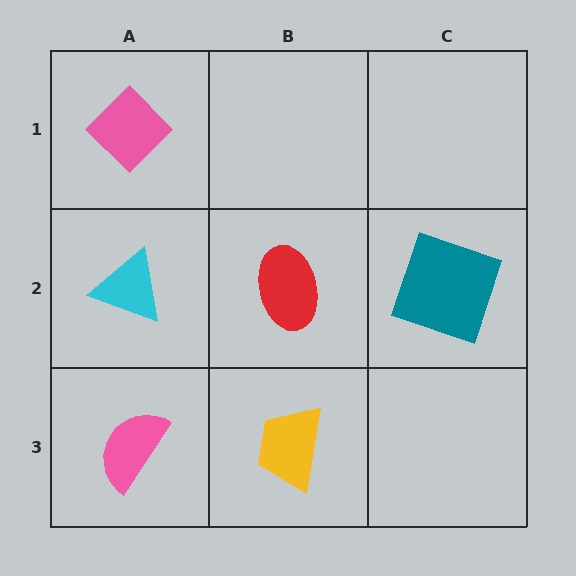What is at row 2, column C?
A teal square.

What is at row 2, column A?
A cyan triangle.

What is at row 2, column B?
A red ellipse.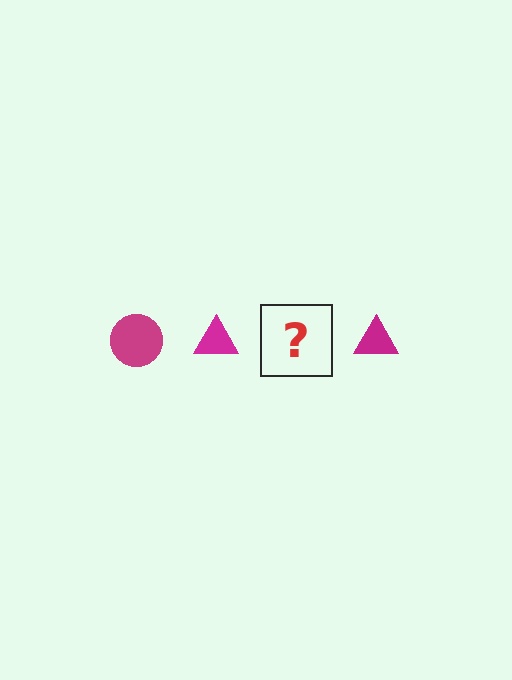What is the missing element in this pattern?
The missing element is a magenta circle.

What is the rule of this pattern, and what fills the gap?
The rule is that the pattern cycles through circle, triangle shapes in magenta. The gap should be filled with a magenta circle.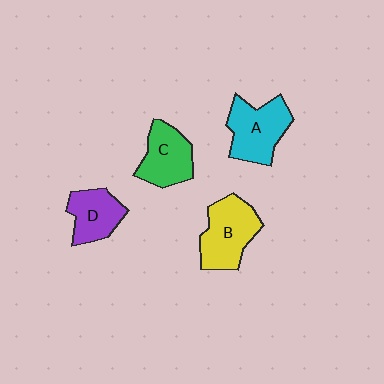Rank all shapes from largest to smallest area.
From largest to smallest: B (yellow), A (cyan), C (green), D (purple).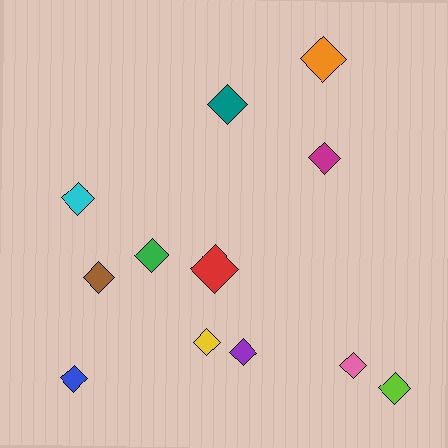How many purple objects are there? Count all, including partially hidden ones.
There is 1 purple object.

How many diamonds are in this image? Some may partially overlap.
There are 12 diamonds.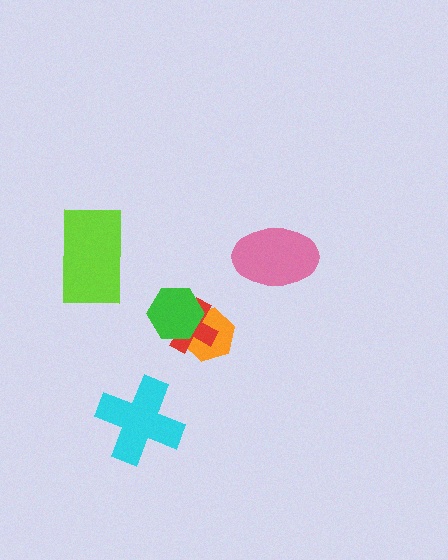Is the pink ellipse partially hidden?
No, no other shape covers it.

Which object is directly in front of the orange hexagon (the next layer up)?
The red cross is directly in front of the orange hexagon.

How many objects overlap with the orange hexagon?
2 objects overlap with the orange hexagon.